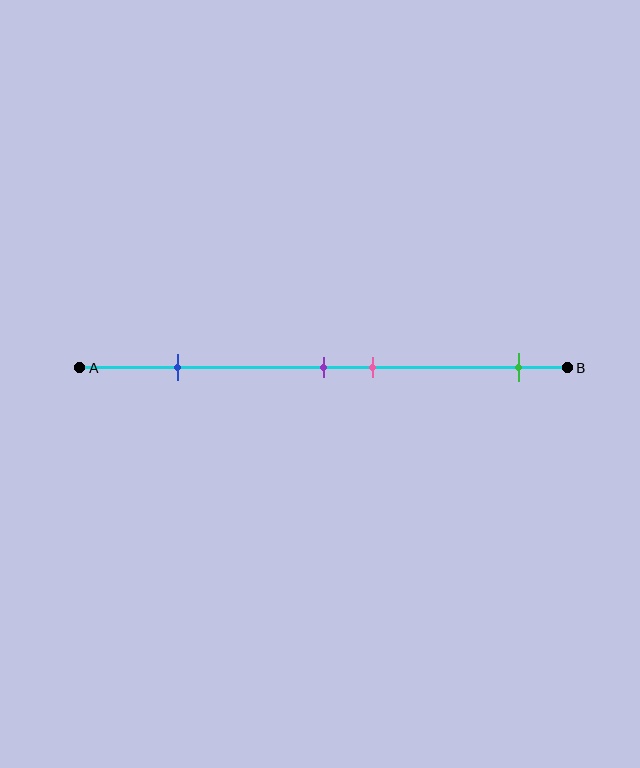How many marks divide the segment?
There are 4 marks dividing the segment.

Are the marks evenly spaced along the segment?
No, the marks are not evenly spaced.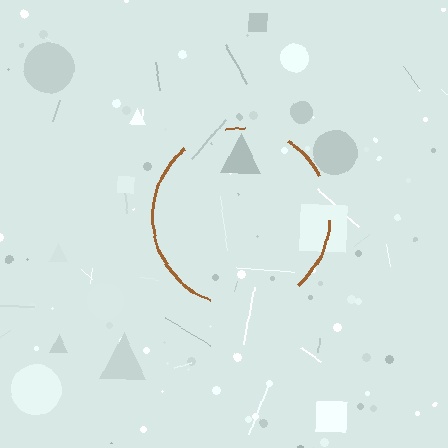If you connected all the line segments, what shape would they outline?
They would outline a circle.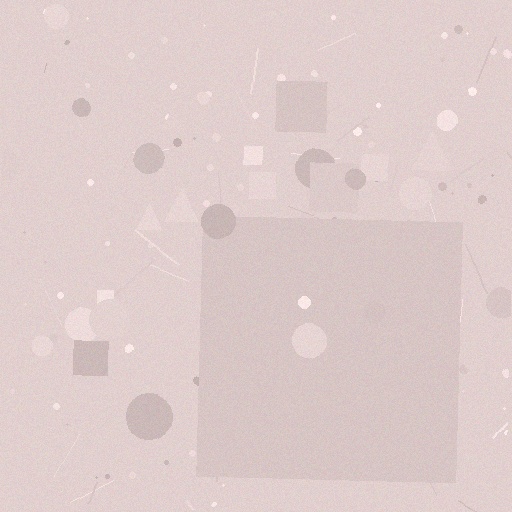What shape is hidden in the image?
A square is hidden in the image.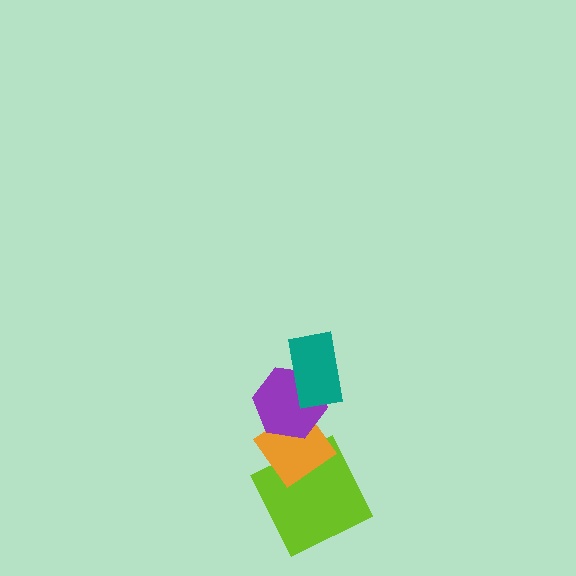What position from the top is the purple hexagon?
The purple hexagon is 2nd from the top.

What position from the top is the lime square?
The lime square is 4th from the top.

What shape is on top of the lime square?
The orange diamond is on top of the lime square.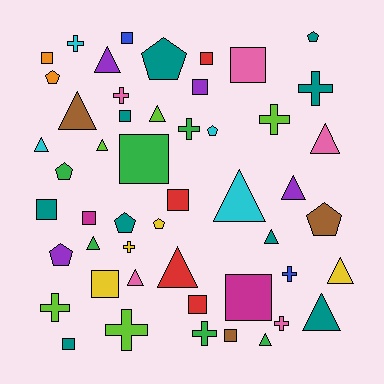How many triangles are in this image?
There are 15 triangles.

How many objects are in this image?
There are 50 objects.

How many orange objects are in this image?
There are 2 orange objects.